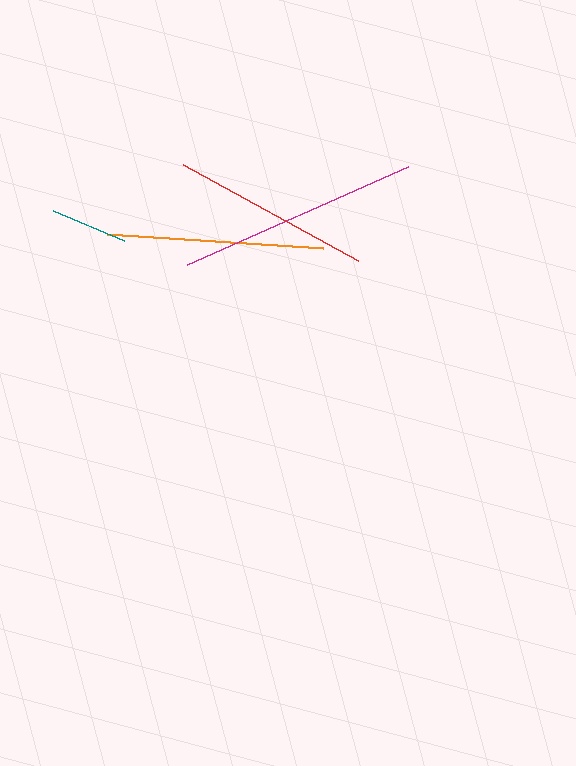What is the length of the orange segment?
The orange segment is approximately 217 pixels long.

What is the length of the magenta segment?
The magenta segment is approximately 242 pixels long.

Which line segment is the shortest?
The teal line is the shortest at approximately 77 pixels.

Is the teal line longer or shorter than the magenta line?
The magenta line is longer than the teal line.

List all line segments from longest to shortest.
From longest to shortest: magenta, orange, red, teal.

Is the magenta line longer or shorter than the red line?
The magenta line is longer than the red line.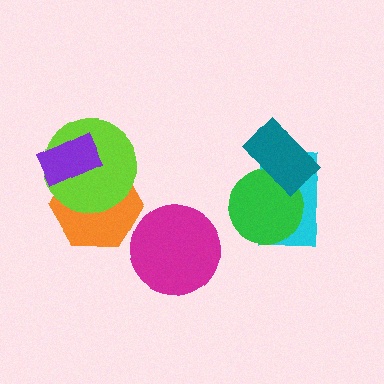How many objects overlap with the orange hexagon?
2 objects overlap with the orange hexagon.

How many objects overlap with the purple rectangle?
2 objects overlap with the purple rectangle.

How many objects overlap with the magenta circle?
0 objects overlap with the magenta circle.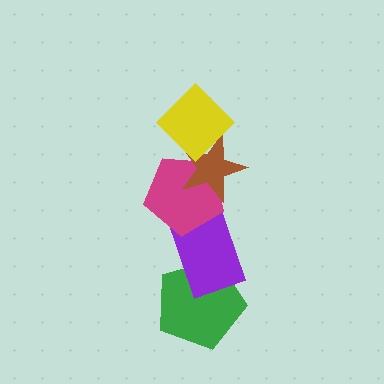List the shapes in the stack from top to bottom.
From top to bottom: the yellow diamond, the brown star, the magenta pentagon, the purple rectangle, the green pentagon.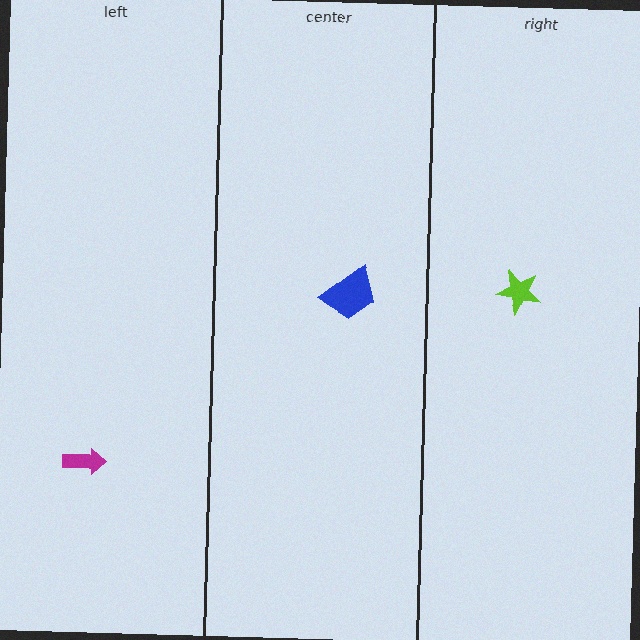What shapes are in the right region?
The lime star.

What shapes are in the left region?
The magenta arrow.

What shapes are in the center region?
The blue trapezoid.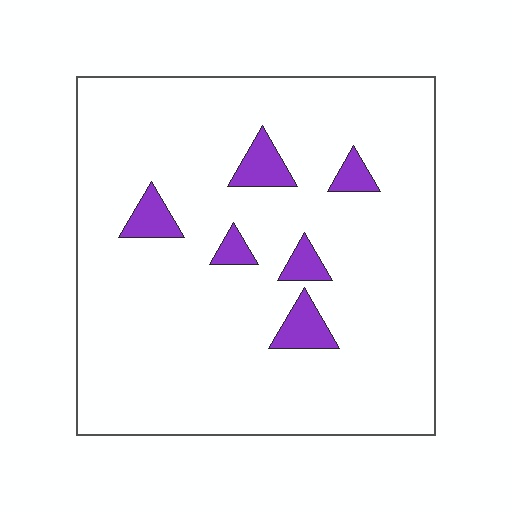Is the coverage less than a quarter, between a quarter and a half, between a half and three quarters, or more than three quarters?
Less than a quarter.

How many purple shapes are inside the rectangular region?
6.